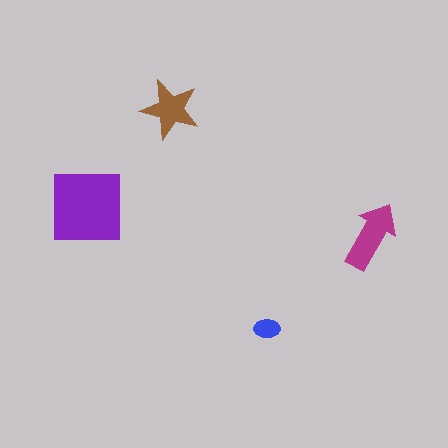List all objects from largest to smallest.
The purple square, the magenta arrow, the brown star, the blue ellipse.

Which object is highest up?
The brown star is topmost.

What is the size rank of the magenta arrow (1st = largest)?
2nd.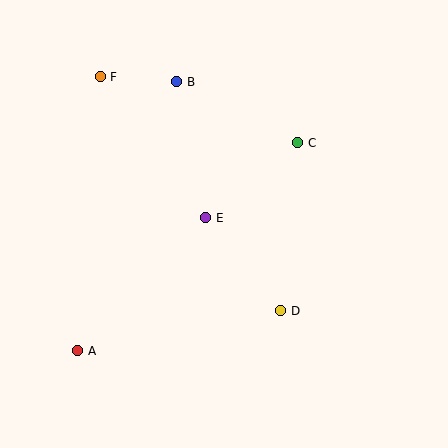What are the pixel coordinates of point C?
Point C is at (298, 143).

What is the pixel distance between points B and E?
The distance between B and E is 139 pixels.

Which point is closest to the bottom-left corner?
Point A is closest to the bottom-left corner.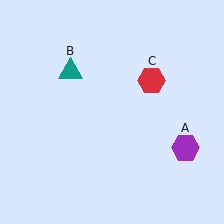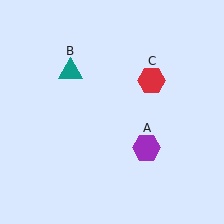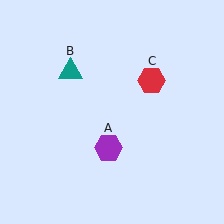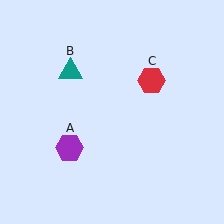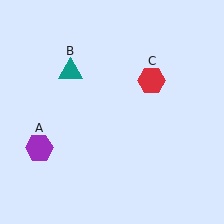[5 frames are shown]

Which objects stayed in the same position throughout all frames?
Teal triangle (object B) and red hexagon (object C) remained stationary.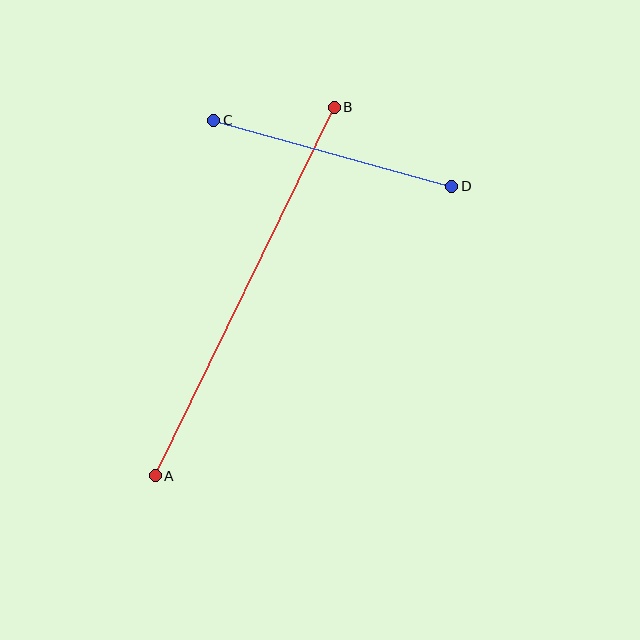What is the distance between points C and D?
The distance is approximately 247 pixels.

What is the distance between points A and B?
The distance is approximately 410 pixels.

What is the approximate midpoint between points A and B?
The midpoint is at approximately (245, 291) pixels.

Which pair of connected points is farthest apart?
Points A and B are farthest apart.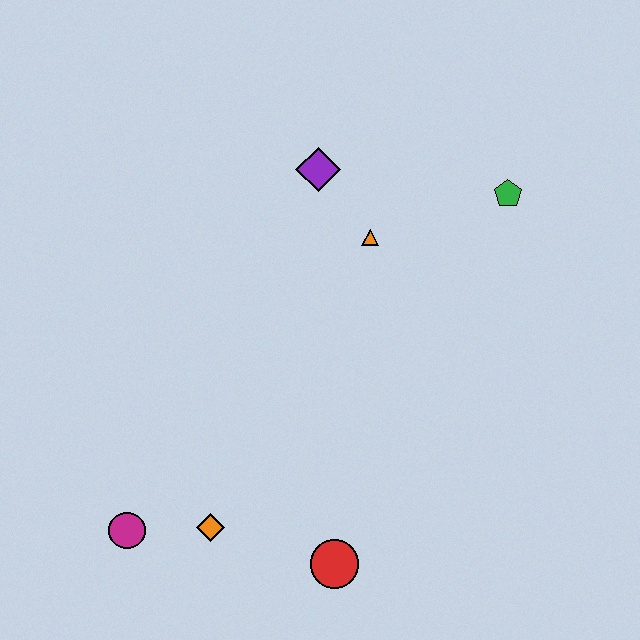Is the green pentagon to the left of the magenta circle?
No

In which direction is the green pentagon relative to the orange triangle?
The green pentagon is to the right of the orange triangle.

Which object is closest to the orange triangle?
The purple diamond is closest to the orange triangle.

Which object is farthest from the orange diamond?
The green pentagon is farthest from the orange diamond.